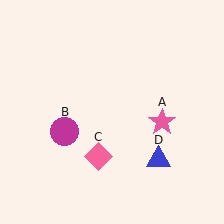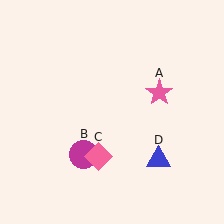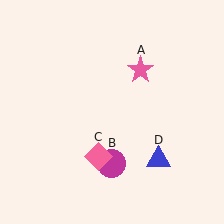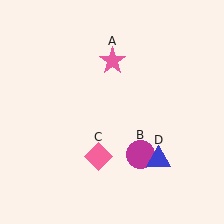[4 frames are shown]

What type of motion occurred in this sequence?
The pink star (object A), magenta circle (object B) rotated counterclockwise around the center of the scene.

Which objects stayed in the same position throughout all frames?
Pink diamond (object C) and blue triangle (object D) remained stationary.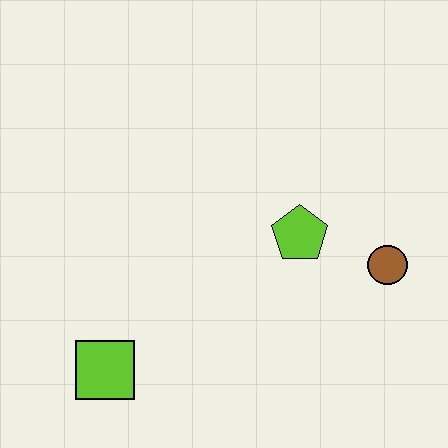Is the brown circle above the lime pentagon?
No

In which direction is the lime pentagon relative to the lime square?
The lime pentagon is to the right of the lime square.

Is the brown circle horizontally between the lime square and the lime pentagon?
No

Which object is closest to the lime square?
The lime pentagon is closest to the lime square.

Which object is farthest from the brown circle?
The lime square is farthest from the brown circle.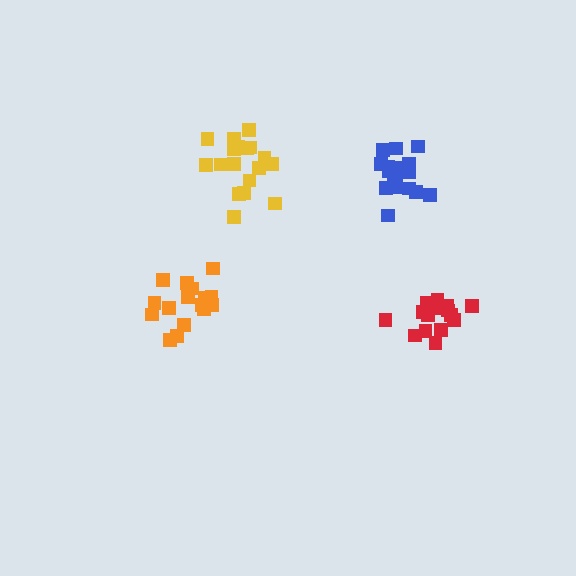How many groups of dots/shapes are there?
There are 4 groups.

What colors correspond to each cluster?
The clusters are colored: red, orange, yellow, blue.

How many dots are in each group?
Group 1: 15 dots, Group 2: 16 dots, Group 3: 18 dots, Group 4: 17 dots (66 total).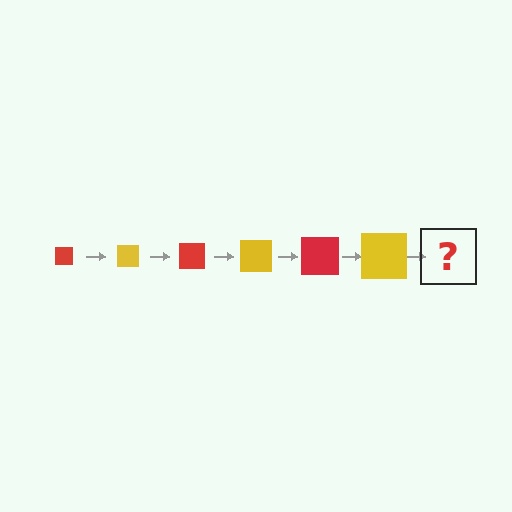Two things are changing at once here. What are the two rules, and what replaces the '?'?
The two rules are that the square grows larger each step and the color cycles through red and yellow. The '?' should be a red square, larger than the previous one.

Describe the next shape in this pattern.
It should be a red square, larger than the previous one.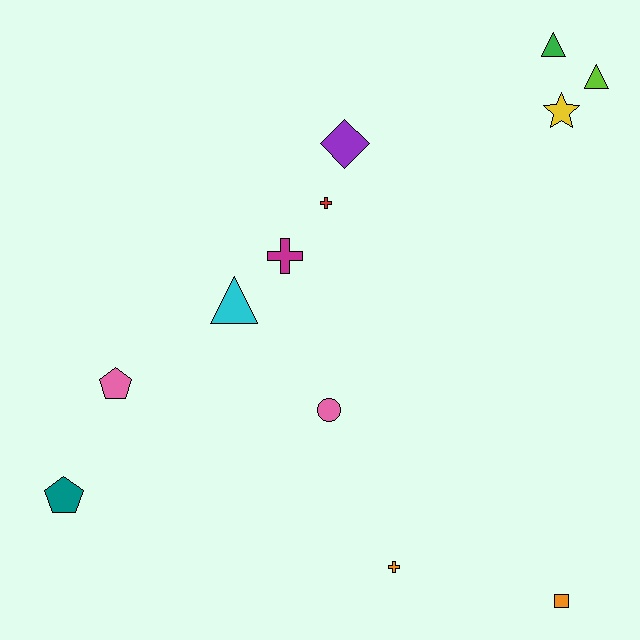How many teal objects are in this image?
There is 1 teal object.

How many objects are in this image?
There are 12 objects.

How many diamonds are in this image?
There is 1 diamond.